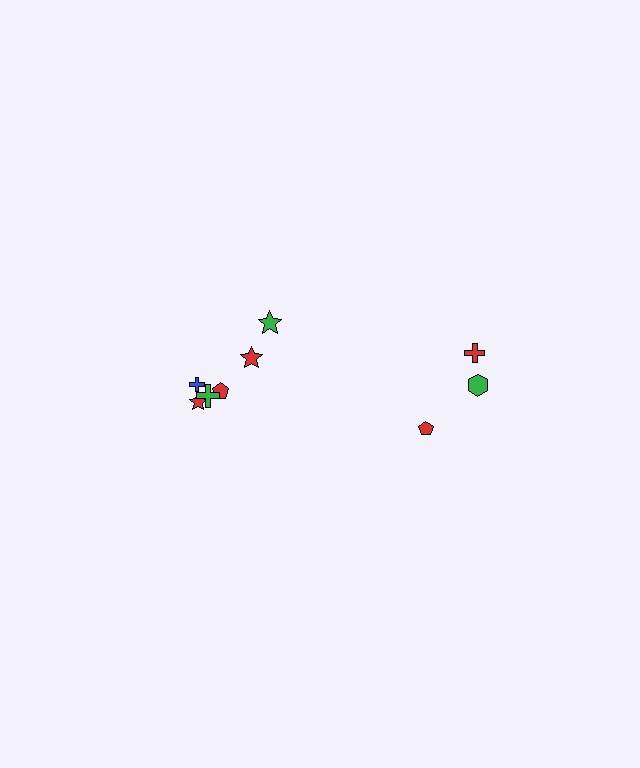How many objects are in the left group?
There are 6 objects.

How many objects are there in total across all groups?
There are 9 objects.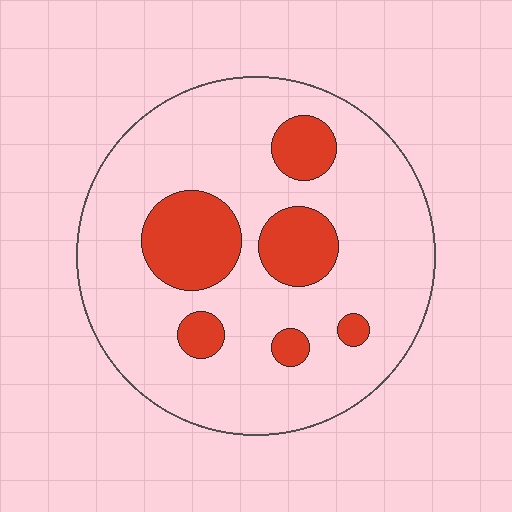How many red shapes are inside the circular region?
6.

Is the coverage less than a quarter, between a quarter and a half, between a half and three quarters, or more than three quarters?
Less than a quarter.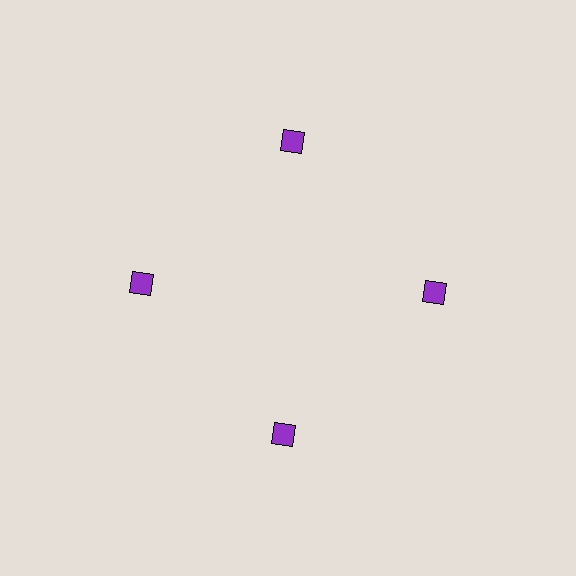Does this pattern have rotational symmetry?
Yes, this pattern has 4-fold rotational symmetry. It looks the same after rotating 90 degrees around the center.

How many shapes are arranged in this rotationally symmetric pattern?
There are 4 shapes, arranged in 4 groups of 1.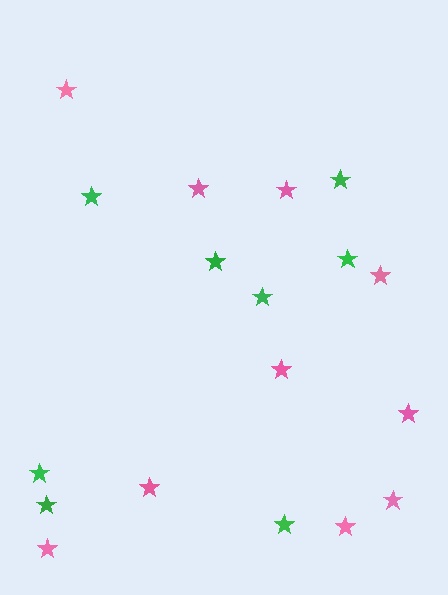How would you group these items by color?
There are 2 groups: one group of pink stars (10) and one group of green stars (8).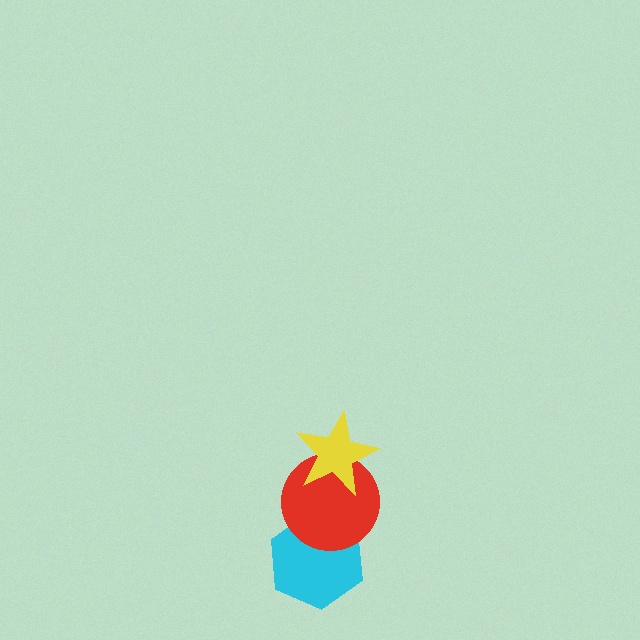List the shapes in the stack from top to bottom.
From top to bottom: the yellow star, the red circle, the cyan hexagon.